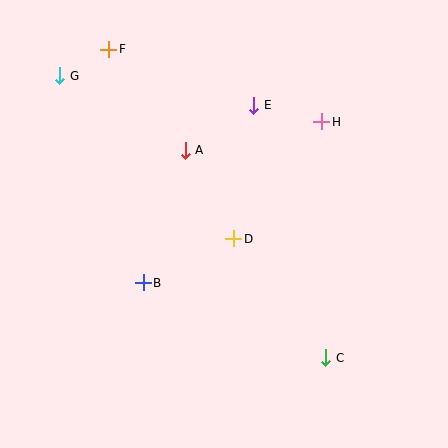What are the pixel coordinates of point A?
Point A is at (185, 150).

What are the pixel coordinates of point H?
Point H is at (322, 122).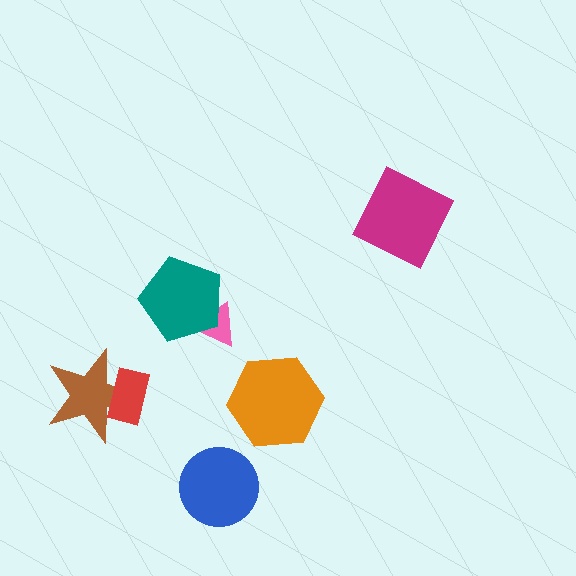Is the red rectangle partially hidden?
No, no other shape covers it.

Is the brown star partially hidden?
Yes, it is partially covered by another shape.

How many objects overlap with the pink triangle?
1 object overlaps with the pink triangle.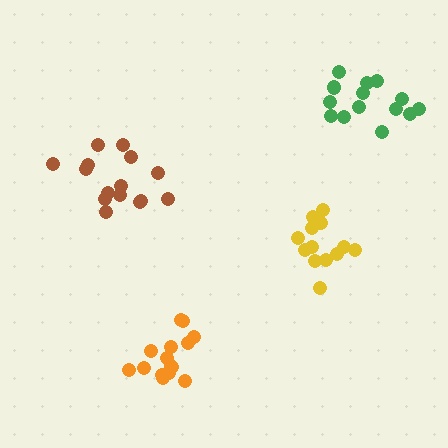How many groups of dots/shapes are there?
There are 4 groups.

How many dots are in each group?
Group 1: 14 dots, Group 2: 15 dots, Group 3: 13 dots, Group 4: 15 dots (57 total).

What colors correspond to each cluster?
The clusters are colored: green, orange, yellow, brown.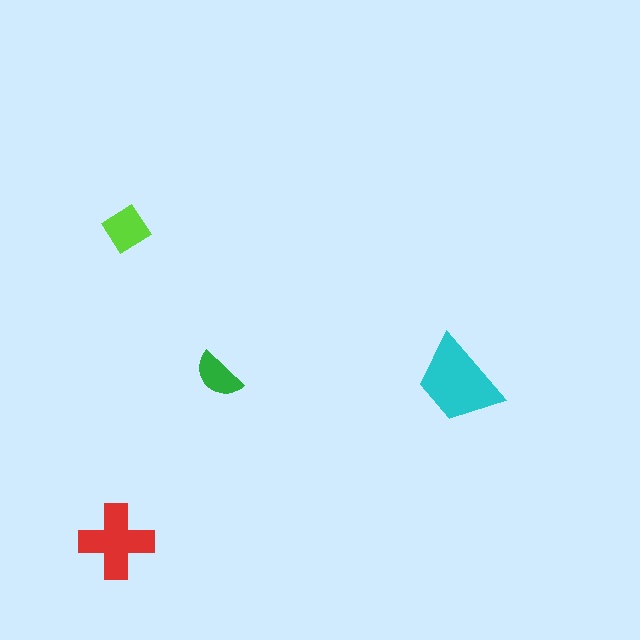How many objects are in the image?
There are 4 objects in the image.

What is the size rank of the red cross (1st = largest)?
2nd.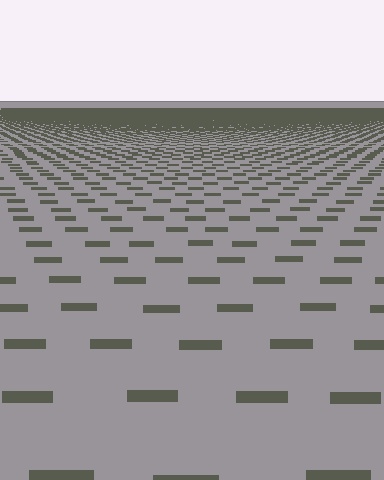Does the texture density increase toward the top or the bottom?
Density increases toward the top.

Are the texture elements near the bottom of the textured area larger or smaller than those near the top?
Larger. Near the bottom, elements are closer to the viewer and appear at a bigger on-screen size.